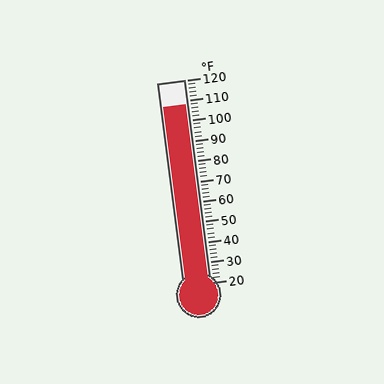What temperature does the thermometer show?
The thermometer shows approximately 108°F.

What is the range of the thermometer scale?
The thermometer scale ranges from 20°F to 120°F.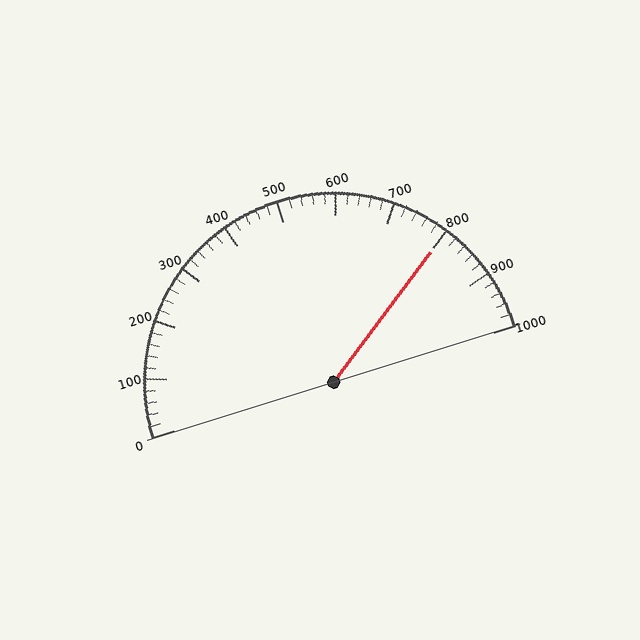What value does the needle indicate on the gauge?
The needle indicates approximately 800.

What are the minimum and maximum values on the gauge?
The gauge ranges from 0 to 1000.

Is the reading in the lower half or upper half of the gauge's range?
The reading is in the upper half of the range (0 to 1000).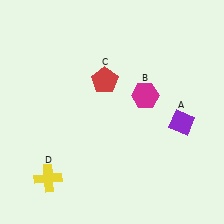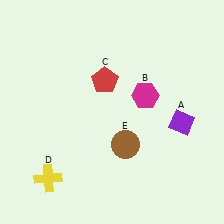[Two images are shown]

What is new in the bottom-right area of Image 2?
A brown circle (E) was added in the bottom-right area of Image 2.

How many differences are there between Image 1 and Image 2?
There is 1 difference between the two images.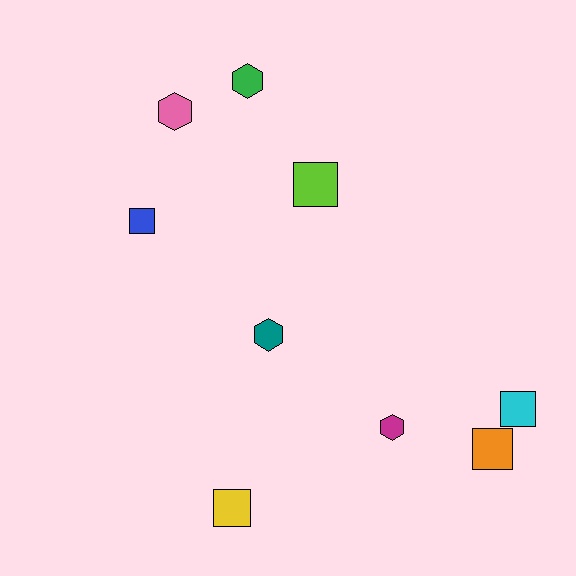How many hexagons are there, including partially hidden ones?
There are 4 hexagons.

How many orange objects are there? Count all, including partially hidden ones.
There is 1 orange object.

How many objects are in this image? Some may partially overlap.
There are 9 objects.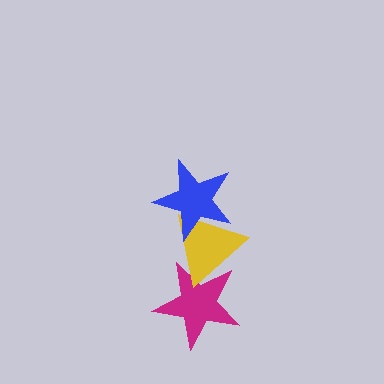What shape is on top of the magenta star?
The yellow triangle is on top of the magenta star.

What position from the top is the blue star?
The blue star is 1st from the top.